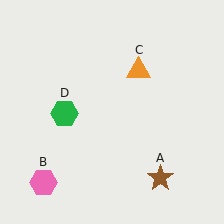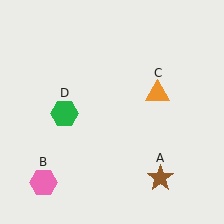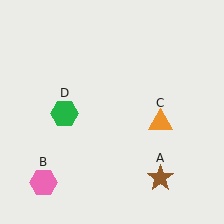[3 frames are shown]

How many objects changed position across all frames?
1 object changed position: orange triangle (object C).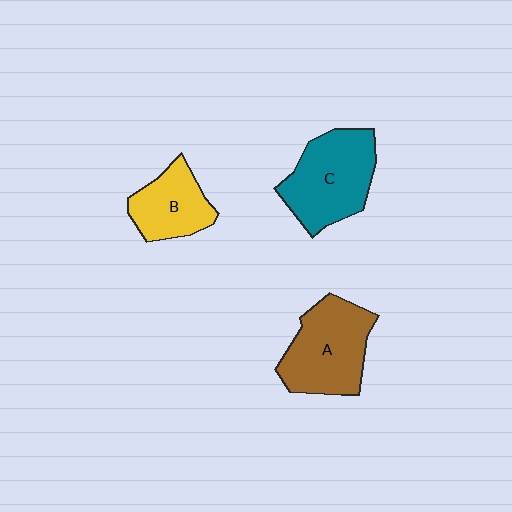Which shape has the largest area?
Shape C (teal).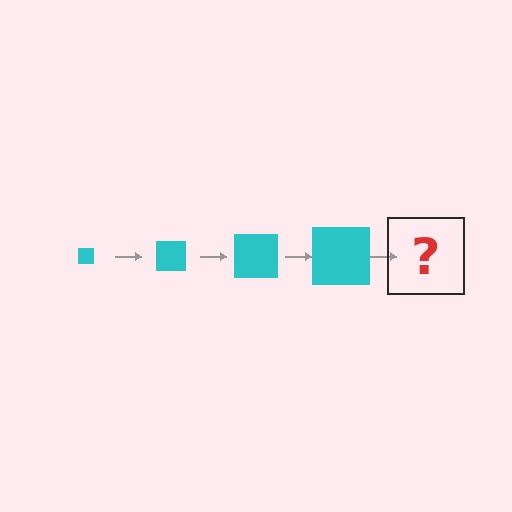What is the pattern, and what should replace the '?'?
The pattern is that the square gets progressively larger each step. The '?' should be a cyan square, larger than the previous one.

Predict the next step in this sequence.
The next step is a cyan square, larger than the previous one.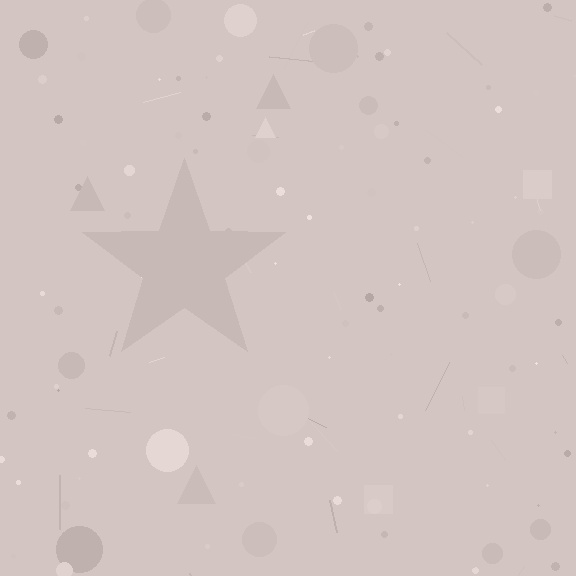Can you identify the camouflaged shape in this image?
The camouflaged shape is a star.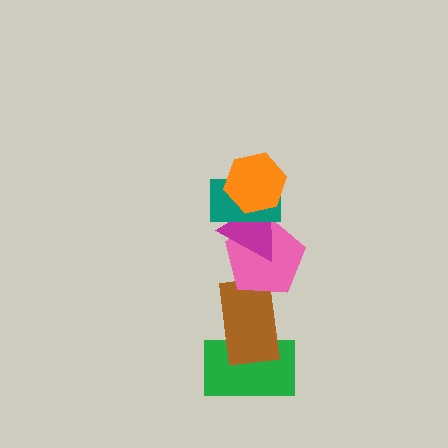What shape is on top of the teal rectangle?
The orange hexagon is on top of the teal rectangle.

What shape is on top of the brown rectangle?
The pink pentagon is on top of the brown rectangle.